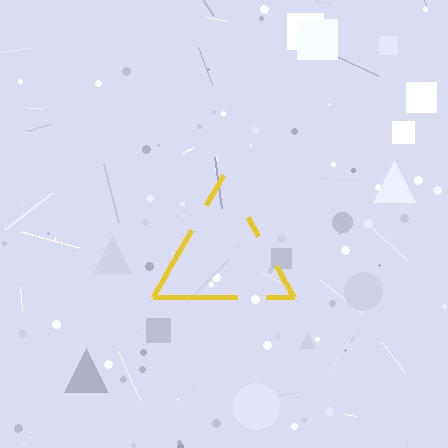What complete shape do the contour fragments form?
The contour fragments form a triangle.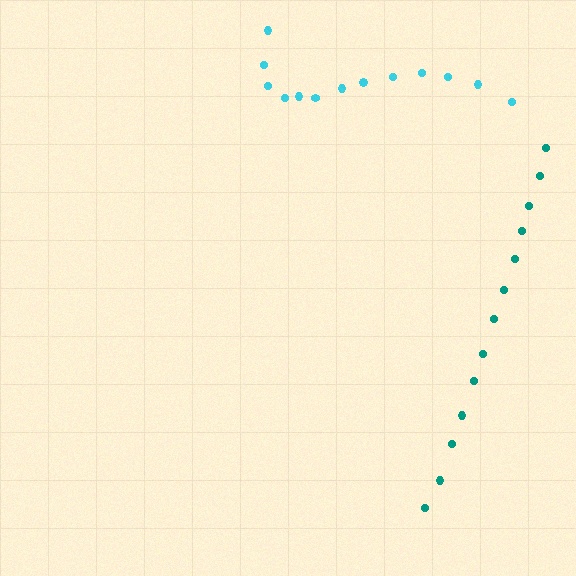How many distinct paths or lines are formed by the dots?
There are 2 distinct paths.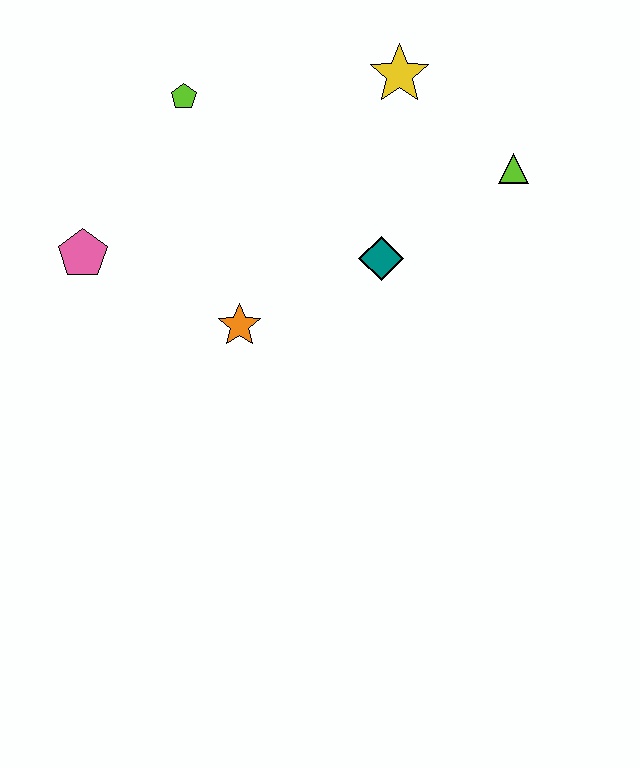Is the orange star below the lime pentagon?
Yes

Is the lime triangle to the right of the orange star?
Yes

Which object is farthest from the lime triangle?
The pink pentagon is farthest from the lime triangle.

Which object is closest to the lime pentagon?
The pink pentagon is closest to the lime pentagon.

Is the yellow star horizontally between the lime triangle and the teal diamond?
Yes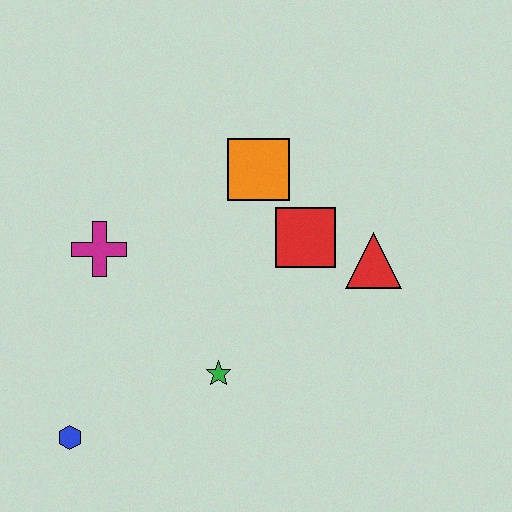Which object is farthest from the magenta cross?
The red triangle is farthest from the magenta cross.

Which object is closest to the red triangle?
The red square is closest to the red triangle.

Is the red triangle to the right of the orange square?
Yes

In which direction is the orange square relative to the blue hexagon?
The orange square is above the blue hexagon.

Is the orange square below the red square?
No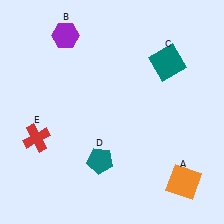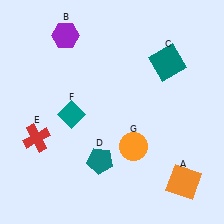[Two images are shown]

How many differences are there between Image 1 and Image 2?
There are 2 differences between the two images.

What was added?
A teal diamond (F), an orange circle (G) were added in Image 2.